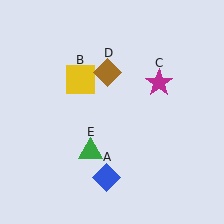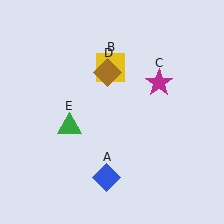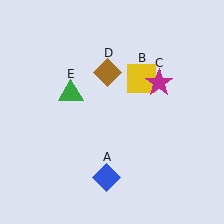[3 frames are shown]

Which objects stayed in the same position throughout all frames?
Blue diamond (object A) and magenta star (object C) and brown diamond (object D) remained stationary.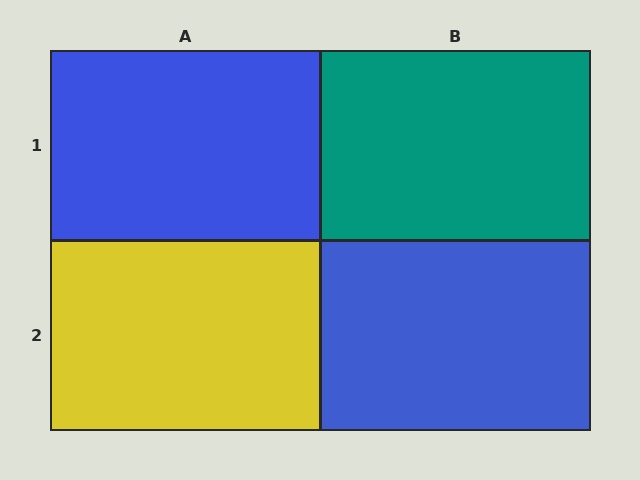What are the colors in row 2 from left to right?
Yellow, blue.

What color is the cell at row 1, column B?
Teal.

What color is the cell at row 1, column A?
Blue.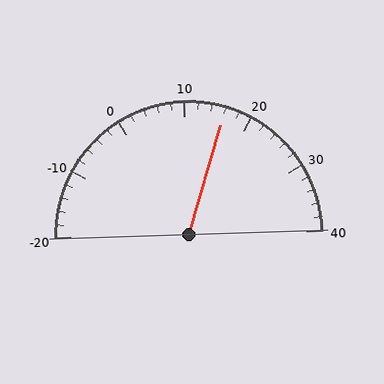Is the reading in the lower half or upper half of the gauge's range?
The reading is in the upper half of the range (-20 to 40).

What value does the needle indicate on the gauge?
The needle indicates approximately 16.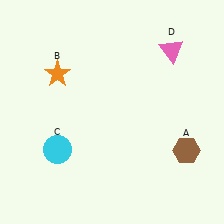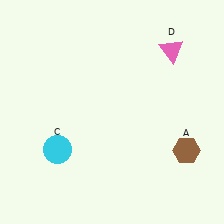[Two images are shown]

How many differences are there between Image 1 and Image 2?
There is 1 difference between the two images.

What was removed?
The orange star (B) was removed in Image 2.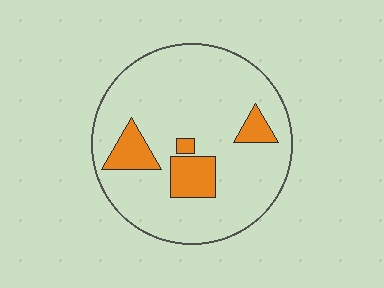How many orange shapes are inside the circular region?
4.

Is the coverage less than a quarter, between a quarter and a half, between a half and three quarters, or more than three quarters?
Less than a quarter.